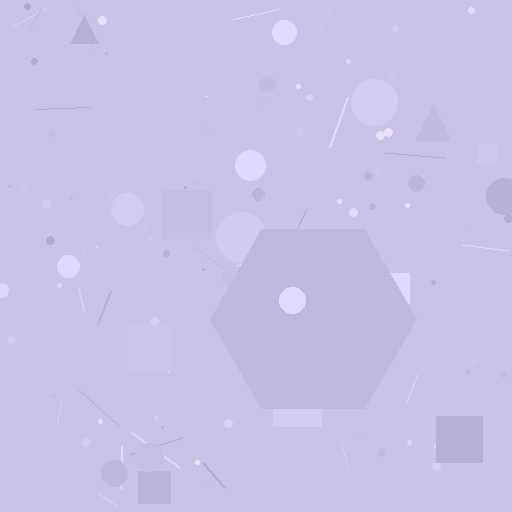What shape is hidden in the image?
A hexagon is hidden in the image.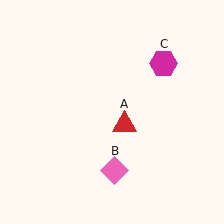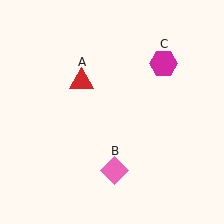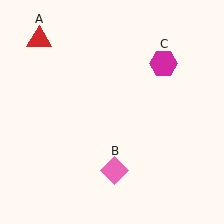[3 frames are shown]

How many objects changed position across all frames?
1 object changed position: red triangle (object A).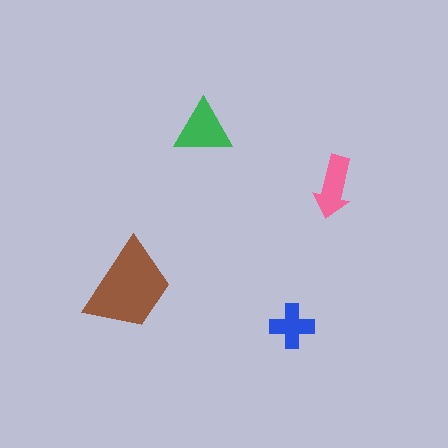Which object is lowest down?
The blue cross is bottommost.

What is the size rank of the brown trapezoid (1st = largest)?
1st.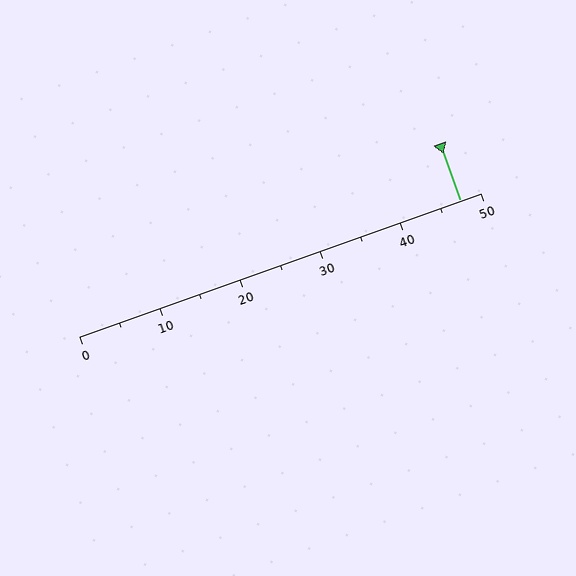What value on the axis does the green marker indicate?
The marker indicates approximately 47.5.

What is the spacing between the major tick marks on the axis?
The major ticks are spaced 10 apart.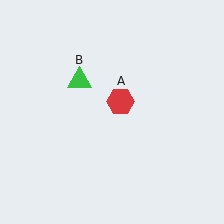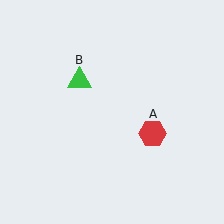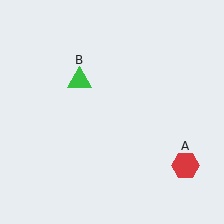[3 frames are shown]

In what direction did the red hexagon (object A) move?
The red hexagon (object A) moved down and to the right.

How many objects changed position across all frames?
1 object changed position: red hexagon (object A).